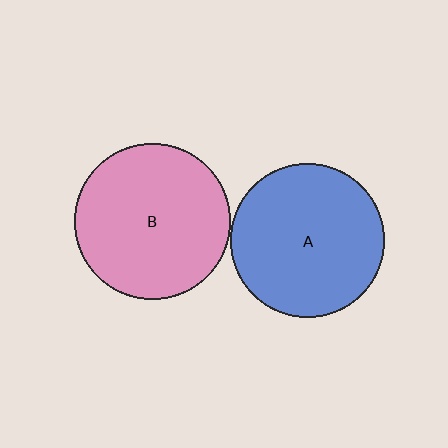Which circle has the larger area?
Circle B (pink).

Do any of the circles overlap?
No, none of the circles overlap.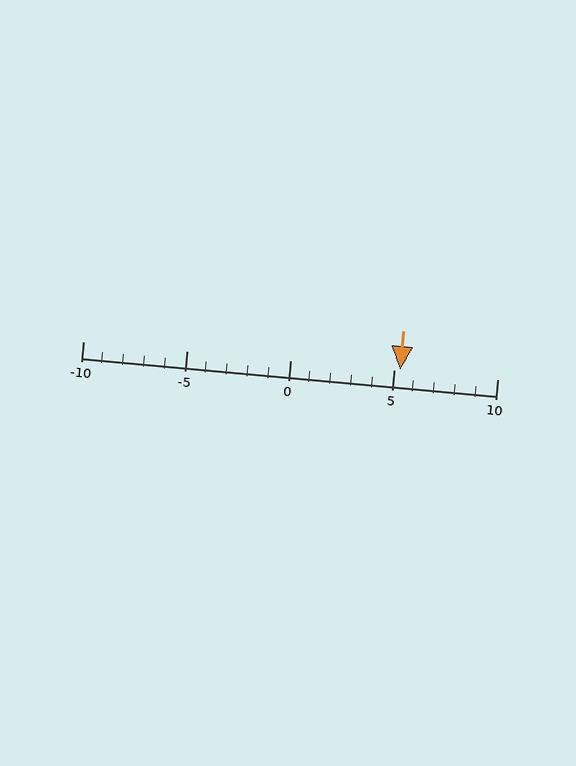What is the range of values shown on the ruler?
The ruler shows values from -10 to 10.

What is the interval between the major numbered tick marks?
The major tick marks are spaced 5 units apart.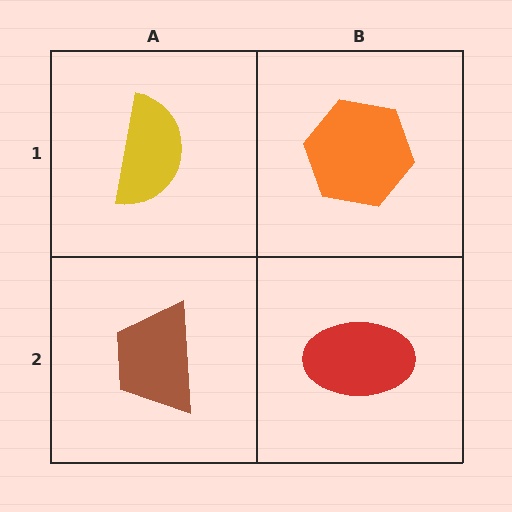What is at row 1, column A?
A yellow semicircle.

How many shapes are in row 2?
2 shapes.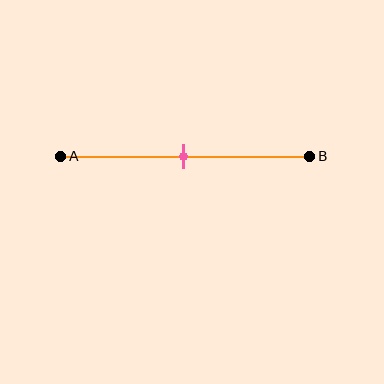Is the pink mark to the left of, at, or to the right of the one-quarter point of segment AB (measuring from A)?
The pink mark is to the right of the one-quarter point of segment AB.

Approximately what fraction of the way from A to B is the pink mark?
The pink mark is approximately 50% of the way from A to B.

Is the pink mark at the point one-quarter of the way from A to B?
No, the mark is at about 50% from A, not at the 25% one-quarter point.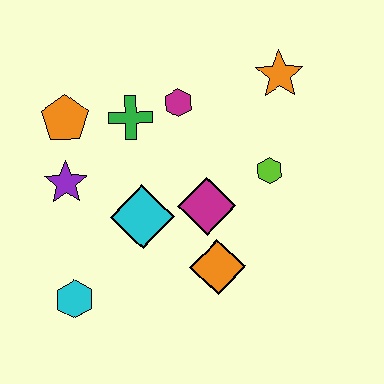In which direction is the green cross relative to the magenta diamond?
The green cross is above the magenta diamond.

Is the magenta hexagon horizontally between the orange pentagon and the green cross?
No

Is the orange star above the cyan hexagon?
Yes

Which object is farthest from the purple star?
The orange star is farthest from the purple star.